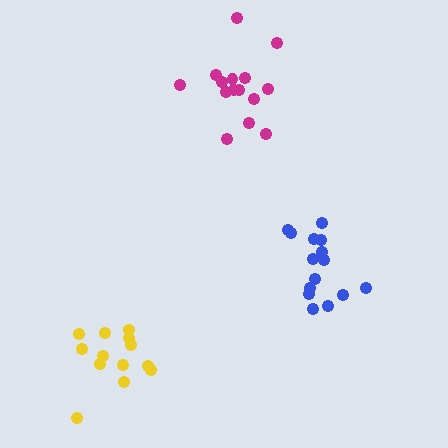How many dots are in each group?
Group 1: 15 dots, Group 2: 13 dots, Group 3: 15 dots (43 total).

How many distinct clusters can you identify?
There are 3 distinct clusters.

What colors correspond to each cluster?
The clusters are colored: blue, yellow, magenta.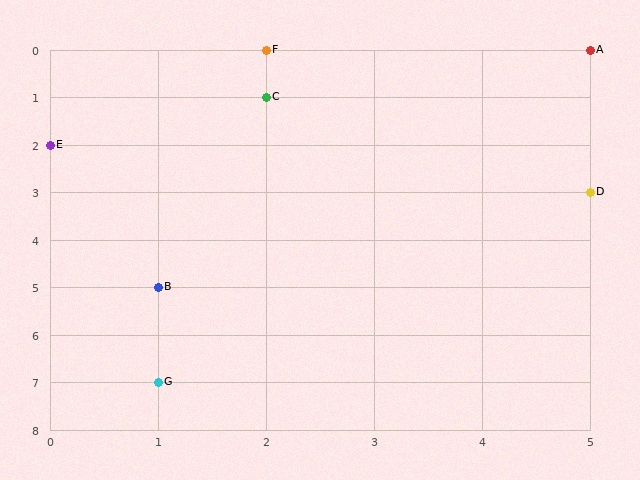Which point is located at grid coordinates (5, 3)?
Point D is at (5, 3).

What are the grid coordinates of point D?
Point D is at grid coordinates (5, 3).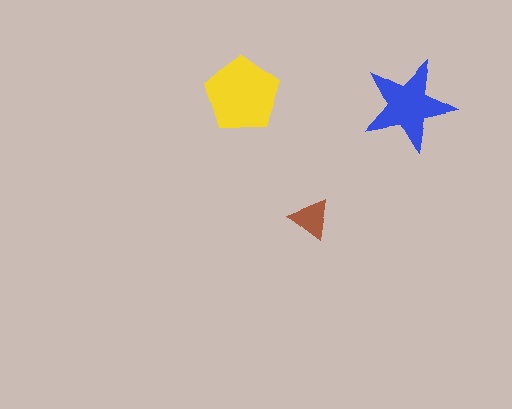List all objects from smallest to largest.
The brown triangle, the blue star, the yellow pentagon.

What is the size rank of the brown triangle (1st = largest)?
3rd.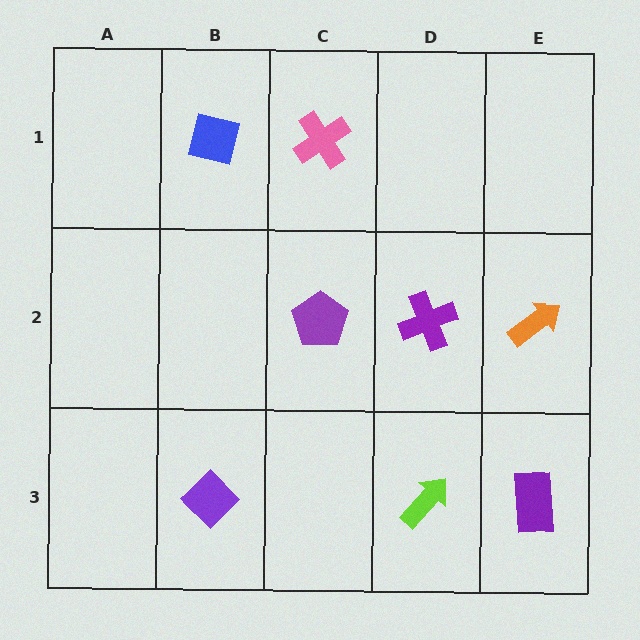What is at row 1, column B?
A blue square.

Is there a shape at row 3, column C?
No, that cell is empty.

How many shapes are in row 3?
3 shapes.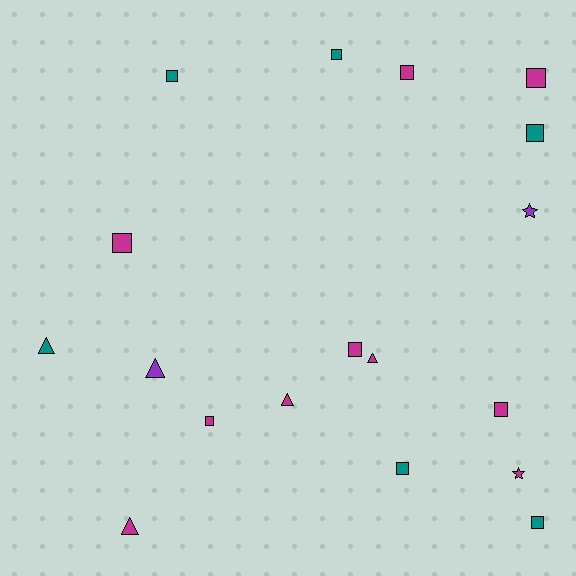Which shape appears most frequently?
Square, with 11 objects.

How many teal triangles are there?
There is 1 teal triangle.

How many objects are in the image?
There are 18 objects.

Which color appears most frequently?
Magenta, with 10 objects.